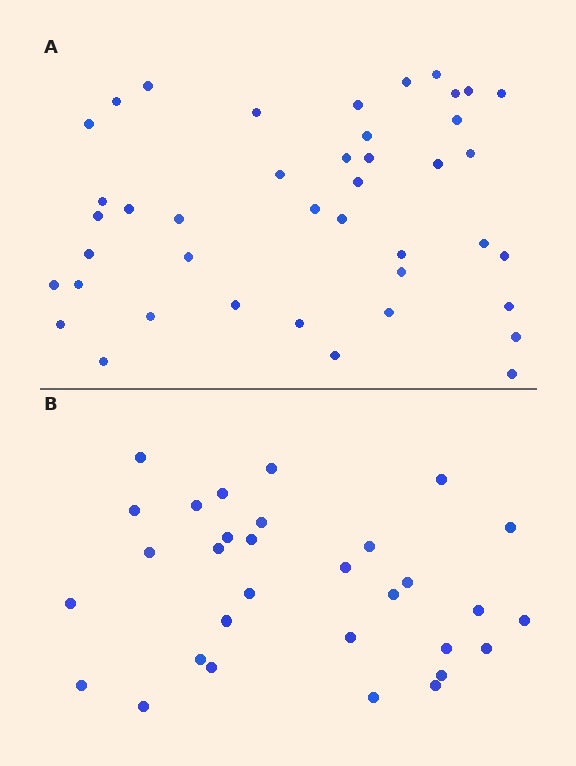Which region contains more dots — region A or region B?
Region A (the top region) has more dots.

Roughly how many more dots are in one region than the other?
Region A has roughly 12 or so more dots than region B.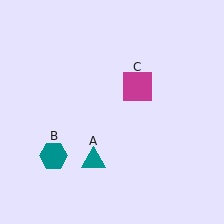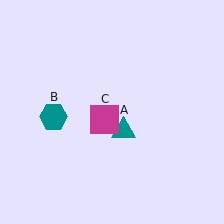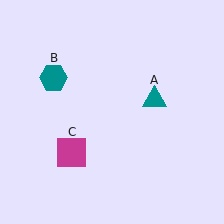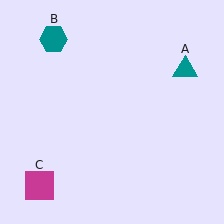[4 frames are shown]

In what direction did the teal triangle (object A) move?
The teal triangle (object A) moved up and to the right.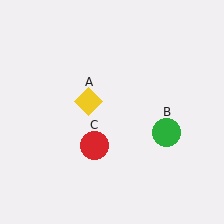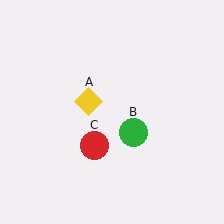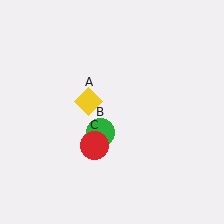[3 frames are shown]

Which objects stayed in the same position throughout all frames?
Yellow diamond (object A) and red circle (object C) remained stationary.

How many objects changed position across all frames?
1 object changed position: green circle (object B).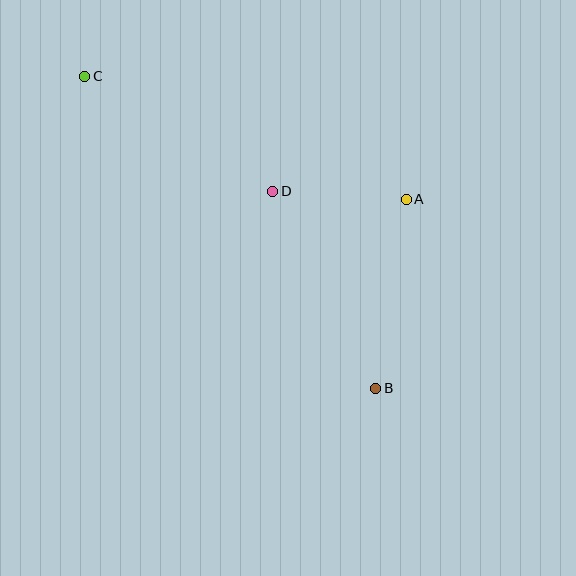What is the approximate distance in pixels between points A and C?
The distance between A and C is approximately 345 pixels.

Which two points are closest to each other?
Points A and D are closest to each other.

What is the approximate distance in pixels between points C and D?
The distance between C and D is approximately 221 pixels.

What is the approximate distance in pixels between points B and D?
The distance between B and D is approximately 222 pixels.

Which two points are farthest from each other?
Points B and C are farthest from each other.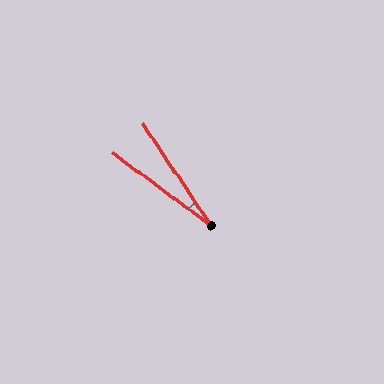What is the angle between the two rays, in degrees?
Approximately 20 degrees.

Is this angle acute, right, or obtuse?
It is acute.